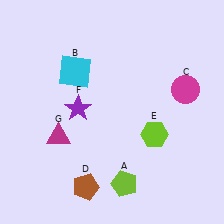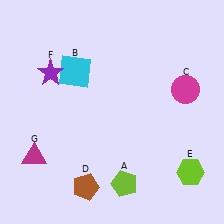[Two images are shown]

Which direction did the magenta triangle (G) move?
The magenta triangle (G) moved left.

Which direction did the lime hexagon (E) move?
The lime hexagon (E) moved down.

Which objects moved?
The objects that moved are: the lime hexagon (E), the purple star (F), the magenta triangle (G).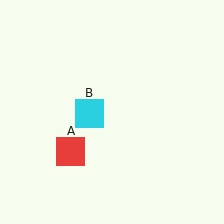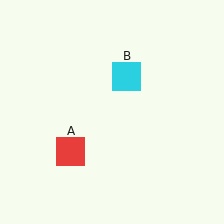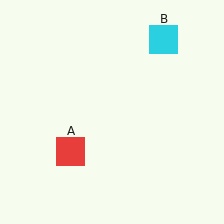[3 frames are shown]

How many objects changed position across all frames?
1 object changed position: cyan square (object B).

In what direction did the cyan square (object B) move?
The cyan square (object B) moved up and to the right.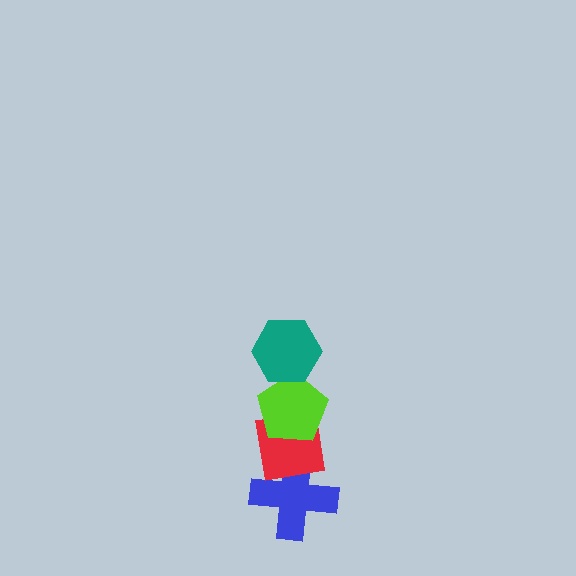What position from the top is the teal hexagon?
The teal hexagon is 1st from the top.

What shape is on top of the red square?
The lime pentagon is on top of the red square.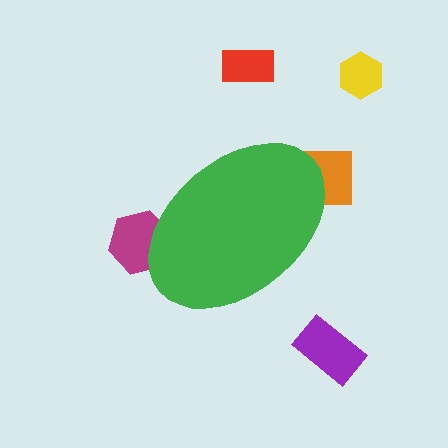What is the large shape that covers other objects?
A green ellipse.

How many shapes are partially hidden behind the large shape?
2 shapes are partially hidden.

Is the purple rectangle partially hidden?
No, the purple rectangle is fully visible.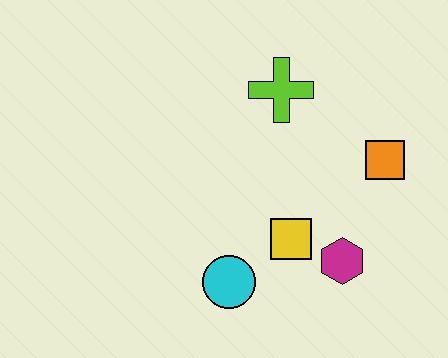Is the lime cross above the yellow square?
Yes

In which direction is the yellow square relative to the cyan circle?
The yellow square is to the right of the cyan circle.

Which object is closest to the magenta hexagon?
The yellow square is closest to the magenta hexagon.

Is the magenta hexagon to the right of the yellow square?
Yes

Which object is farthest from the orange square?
The cyan circle is farthest from the orange square.